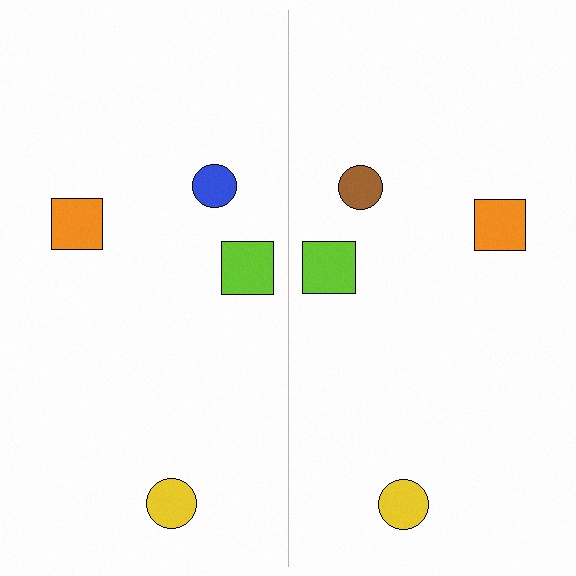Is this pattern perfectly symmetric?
No, the pattern is not perfectly symmetric. The brown circle on the right side breaks the symmetry — its mirror counterpart is blue.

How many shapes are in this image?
There are 8 shapes in this image.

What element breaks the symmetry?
The brown circle on the right side breaks the symmetry — its mirror counterpart is blue.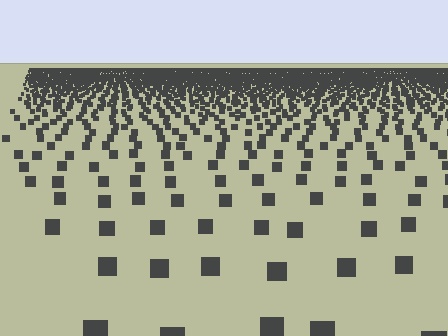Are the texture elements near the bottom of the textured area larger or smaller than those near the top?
Larger. Near the bottom, elements are closer to the viewer and appear at a bigger on-screen size.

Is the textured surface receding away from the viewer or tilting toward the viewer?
The surface is receding away from the viewer. Texture elements get smaller and denser toward the top.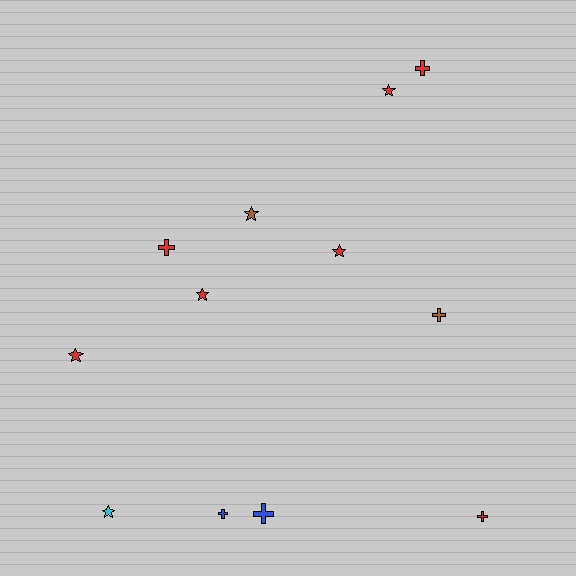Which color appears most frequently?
Red, with 7 objects.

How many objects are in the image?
There are 12 objects.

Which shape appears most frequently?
Cross, with 6 objects.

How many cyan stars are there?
There is 1 cyan star.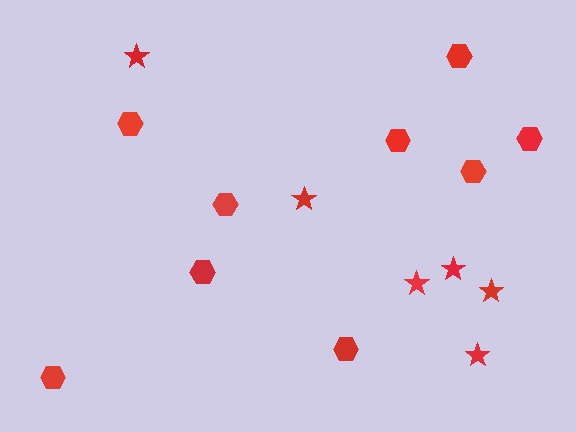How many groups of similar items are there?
There are 2 groups: one group of hexagons (9) and one group of stars (6).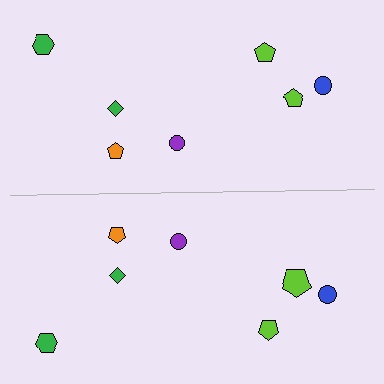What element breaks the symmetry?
The lime pentagon on the bottom side has a different size than its mirror counterpart.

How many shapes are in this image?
There are 14 shapes in this image.